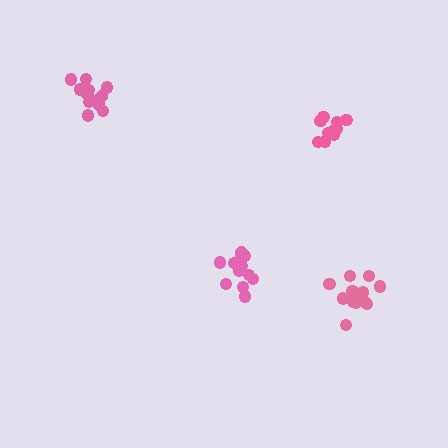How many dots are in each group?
Group 1: 12 dots, Group 2: 13 dots, Group 3: 13 dots, Group 4: 10 dots (48 total).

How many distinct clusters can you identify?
There are 4 distinct clusters.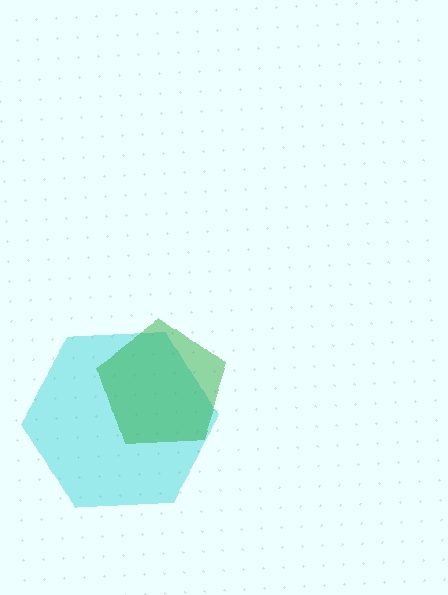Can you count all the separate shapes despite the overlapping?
Yes, there are 2 separate shapes.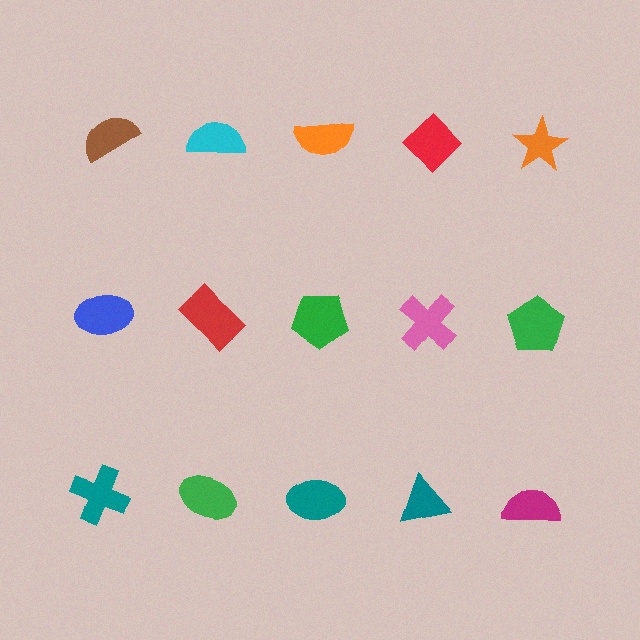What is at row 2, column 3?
A green pentagon.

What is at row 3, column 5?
A magenta semicircle.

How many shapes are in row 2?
5 shapes.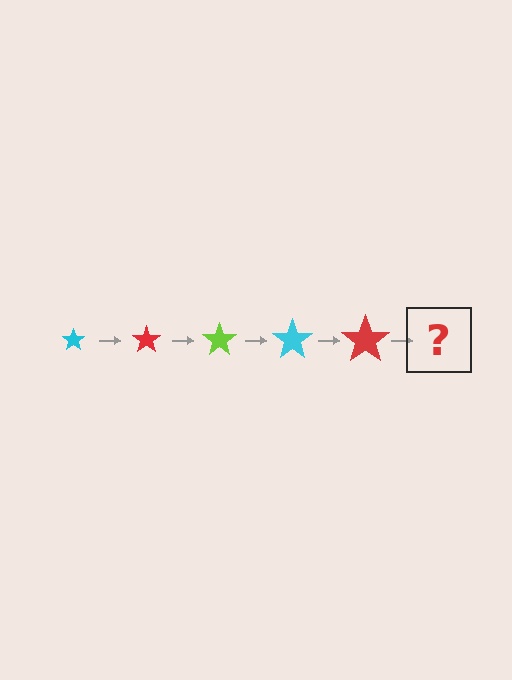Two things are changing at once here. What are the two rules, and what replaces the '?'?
The two rules are that the star grows larger each step and the color cycles through cyan, red, and lime. The '?' should be a lime star, larger than the previous one.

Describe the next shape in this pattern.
It should be a lime star, larger than the previous one.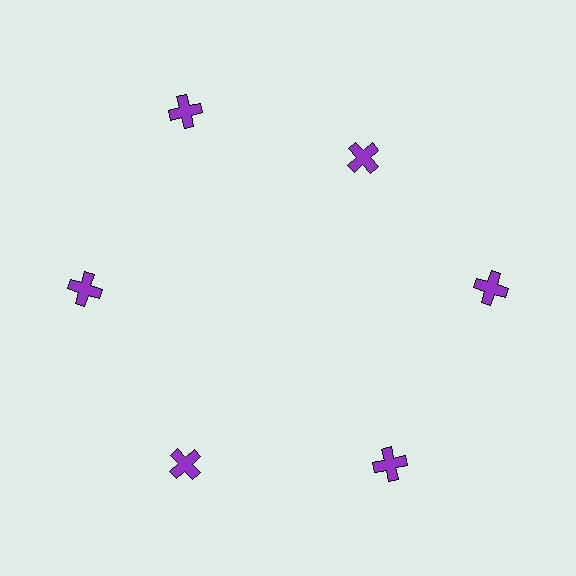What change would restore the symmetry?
The symmetry would be restored by moving it outward, back onto the ring so that all 6 crosses sit at equal angles and equal distance from the center.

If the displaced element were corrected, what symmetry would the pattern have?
It would have 6-fold rotational symmetry — the pattern would map onto itself every 60 degrees.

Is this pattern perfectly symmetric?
No. The 6 purple crosses are arranged in a ring, but one element near the 1 o'clock position is pulled inward toward the center, breaking the 6-fold rotational symmetry.